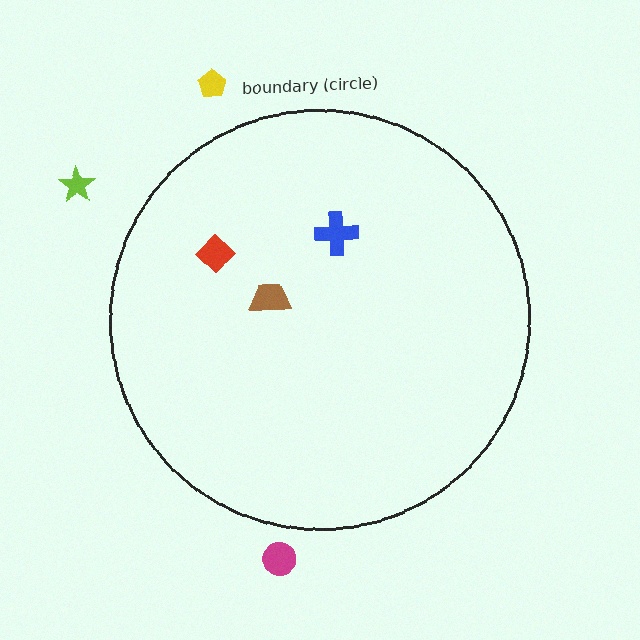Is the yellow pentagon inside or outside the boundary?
Outside.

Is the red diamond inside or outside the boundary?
Inside.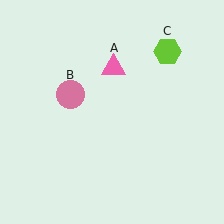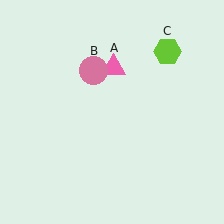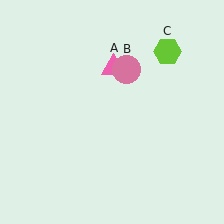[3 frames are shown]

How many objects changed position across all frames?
1 object changed position: pink circle (object B).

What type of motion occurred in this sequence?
The pink circle (object B) rotated clockwise around the center of the scene.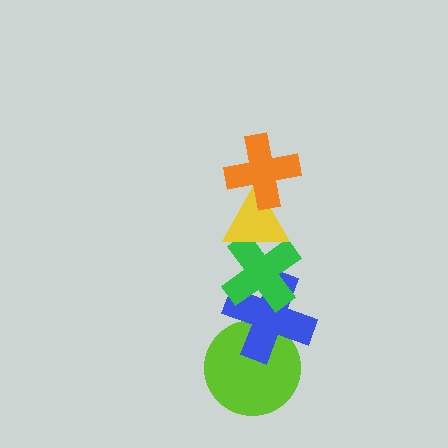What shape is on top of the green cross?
The yellow triangle is on top of the green cross.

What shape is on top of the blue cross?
The green cross is on top of the blue cross.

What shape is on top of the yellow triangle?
The orange cross is on top of the yellow triangle.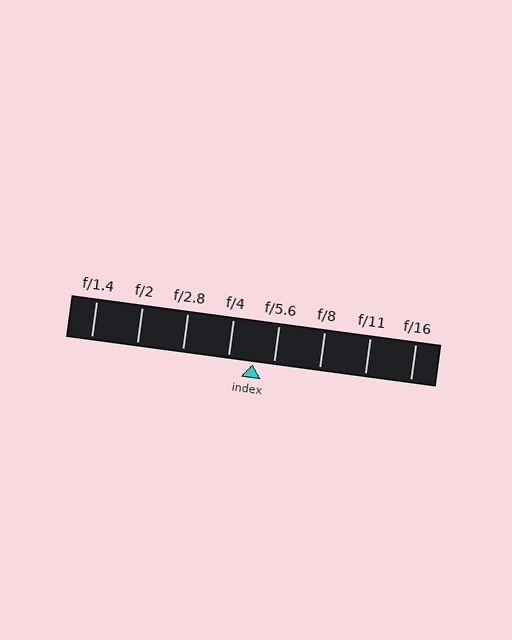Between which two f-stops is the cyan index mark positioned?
The index mark is between f/4 and f/5.6.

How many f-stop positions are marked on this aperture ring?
There are 8 f-stop positions marked.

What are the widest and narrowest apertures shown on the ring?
The widest aperture shown is f/1.4 and the narrowest is f/16.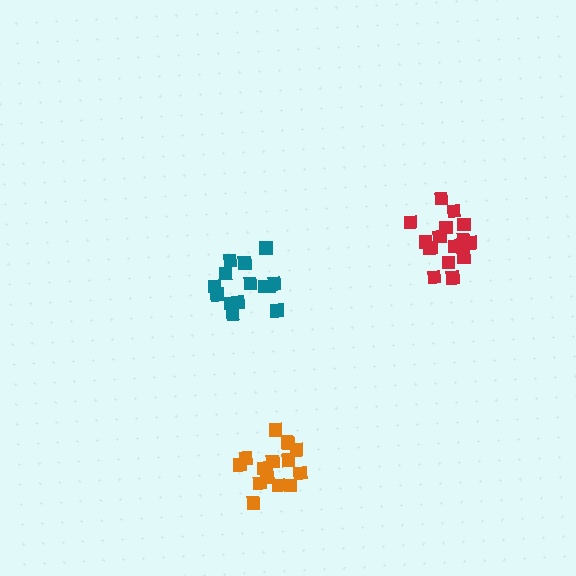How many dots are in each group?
Group 1: 16 dots, Group 2: 14 dots, Group 3: 18 dots (48 total).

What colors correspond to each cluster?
The clusters are colored: orange, teal, red.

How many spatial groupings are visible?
There are 3 spatial groupings.